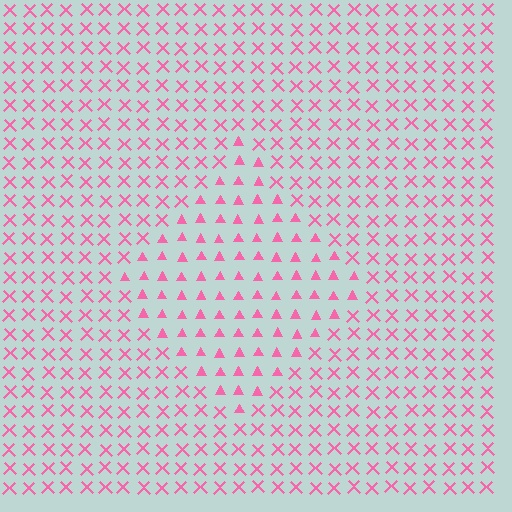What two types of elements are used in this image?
The image uses triangles inside the diamond region and X marks outside it.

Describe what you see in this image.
The image is filled with small pink elements arranged in a uniform grid. A diamond-shaped region contains triangles, while the surrounding area contains X marks. The boundary is defined purely by the change in element shape.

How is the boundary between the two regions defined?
The boundary is defined by a change in element shape: triangles inside vs. X marks outside. All elements share the same color and spacing.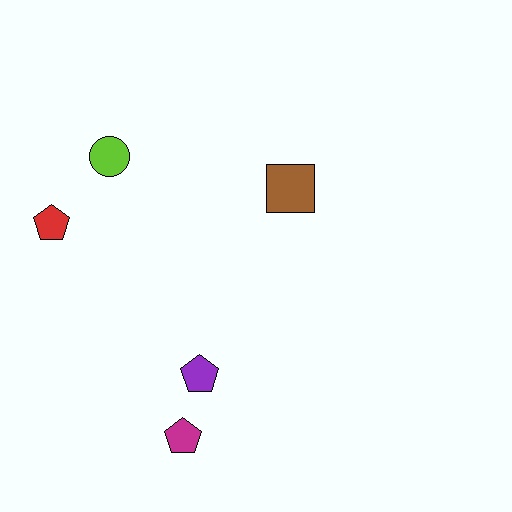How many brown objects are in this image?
There is 1 brown object.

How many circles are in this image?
There is 1 circle.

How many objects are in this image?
There are 5 objects.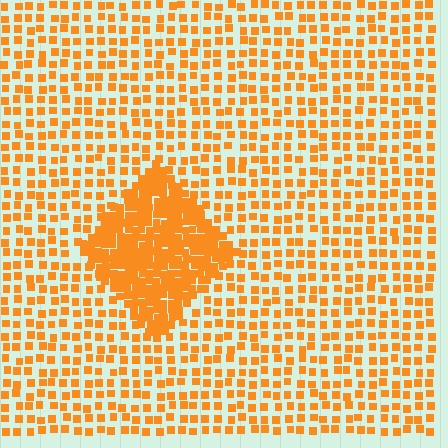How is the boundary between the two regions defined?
The boundary is defined by a change in element density (approximately 2.6x ratio). All elements are the same color, size, and shape.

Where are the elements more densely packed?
The elements are more densely packed inside the diamond boundary.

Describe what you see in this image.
The image contains small orange elements arranged at two different densities. A diamond-shaped region is visible where the elements are more densely packed than the surrounding area.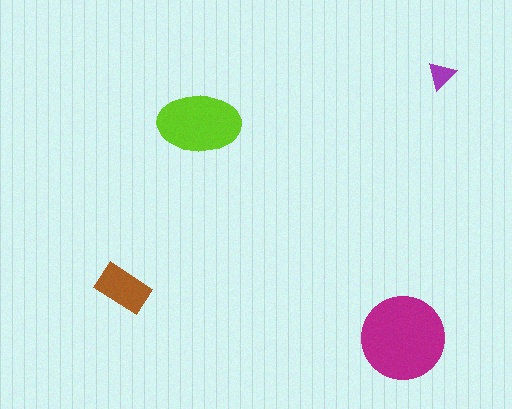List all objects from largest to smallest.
The magenta circle, the lime ellipse, the brown rectangle, the purple triangle.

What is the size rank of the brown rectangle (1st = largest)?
3rd.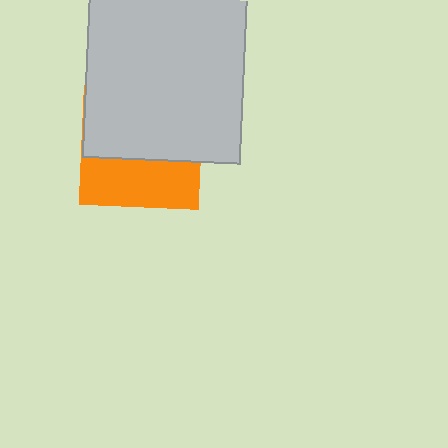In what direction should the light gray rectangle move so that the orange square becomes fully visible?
The light gray rectangle should move up. That is the shortest direction to clear the overlap and leave the orange square fully visible.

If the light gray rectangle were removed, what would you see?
You would see the complete orange square.